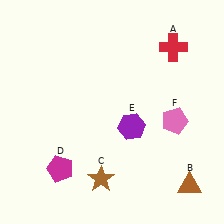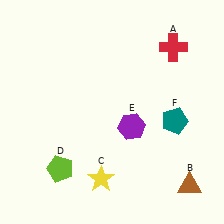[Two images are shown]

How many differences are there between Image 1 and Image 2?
There are 3 differences between the two images.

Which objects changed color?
C changed from brown to yellow. D changed from magenta to lime. F changed from pink to teal.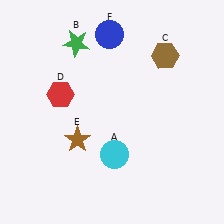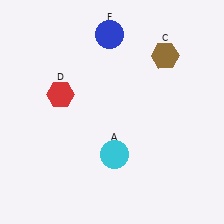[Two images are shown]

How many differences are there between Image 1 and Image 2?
There are 2 differences between the two images.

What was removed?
The green star (B), the brown star (E) were removed in Image 2.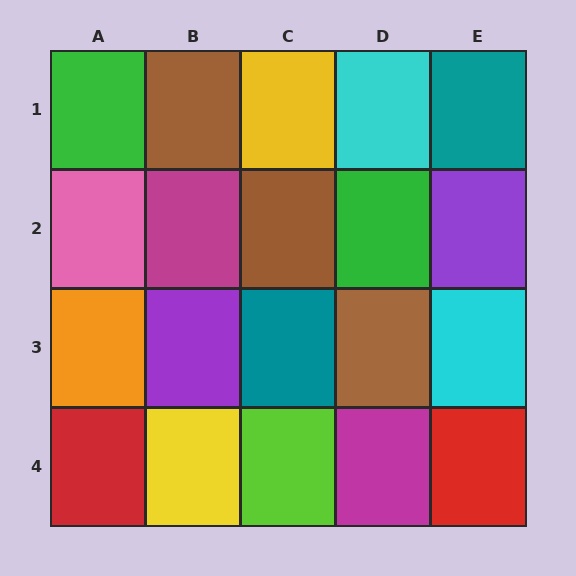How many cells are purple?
2 cells are purple.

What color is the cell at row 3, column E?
Cyan.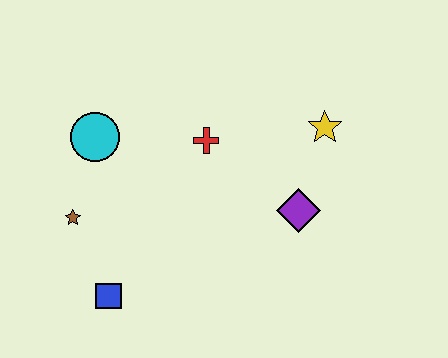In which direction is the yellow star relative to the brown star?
The yellow star is to the right of the brown star.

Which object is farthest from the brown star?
The yellow star is farthest from the brown star.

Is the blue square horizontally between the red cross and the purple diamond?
No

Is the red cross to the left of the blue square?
No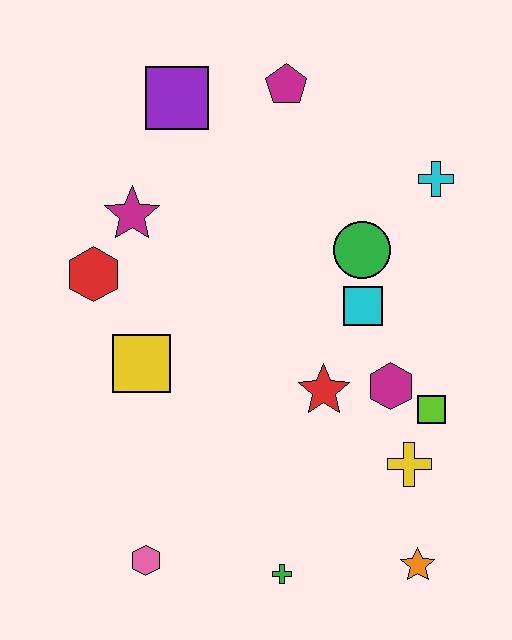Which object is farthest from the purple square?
The orange star is farthest from the purple square.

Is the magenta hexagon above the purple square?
No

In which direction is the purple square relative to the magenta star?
The purple square is above the magenta star.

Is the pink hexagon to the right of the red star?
No